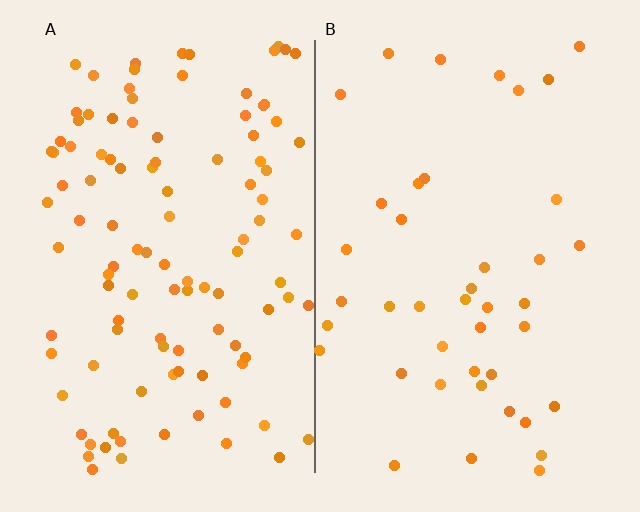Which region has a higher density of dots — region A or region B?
A (the left).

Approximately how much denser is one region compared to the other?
Approximately 2.6× — region A over region B.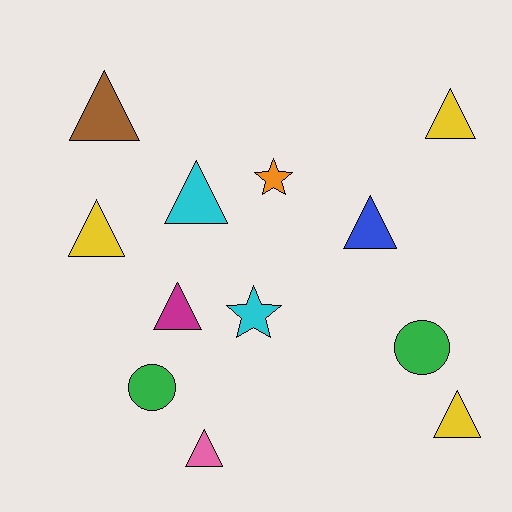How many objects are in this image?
There are 12 objects.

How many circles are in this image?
There are 2 circles.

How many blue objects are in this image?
There is 1 blue object.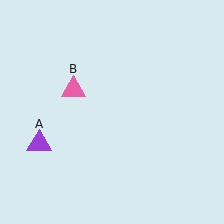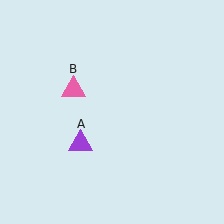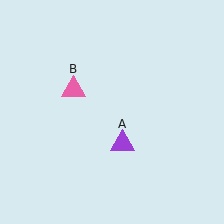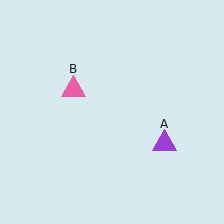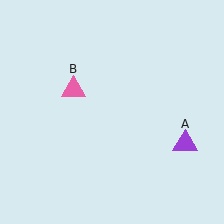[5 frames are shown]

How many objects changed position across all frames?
1 object changed position: purple triangle (object A).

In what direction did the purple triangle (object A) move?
The purple triangle (object A) moved right.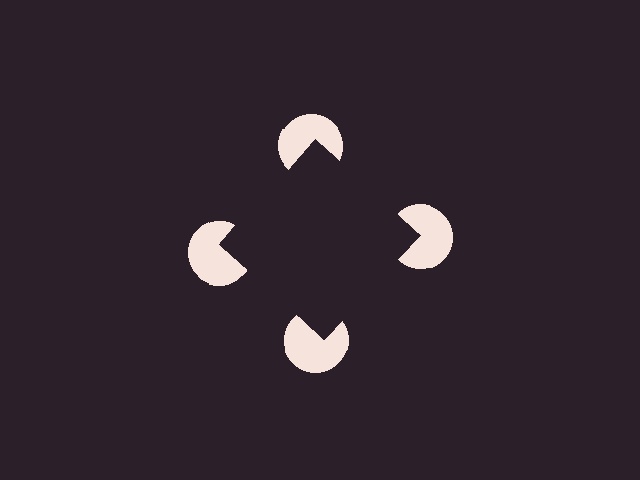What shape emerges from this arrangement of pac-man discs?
An illusory square — its edges are inferred from the aligned wedge cuts in the pac-man discs, not physically drawn.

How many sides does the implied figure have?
4 sides.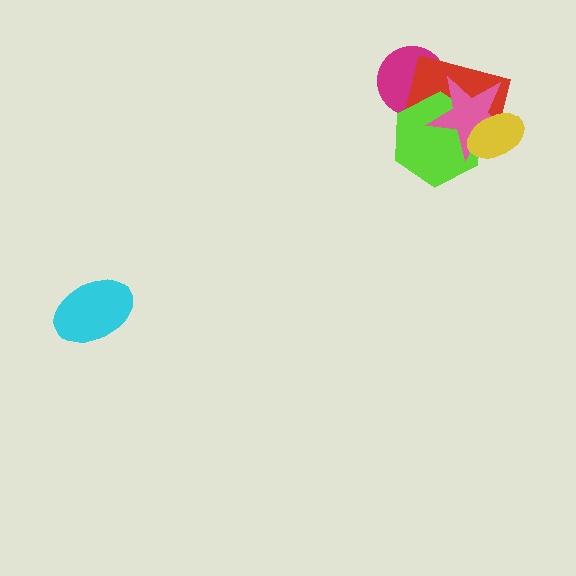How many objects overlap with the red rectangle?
4 objects overlap with the red rectangle.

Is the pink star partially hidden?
Yes, it is partially covered by another shape.